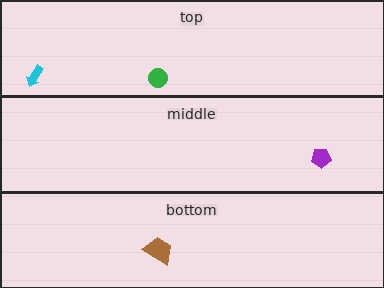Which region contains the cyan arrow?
The top region.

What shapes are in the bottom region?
The brown trapezoid.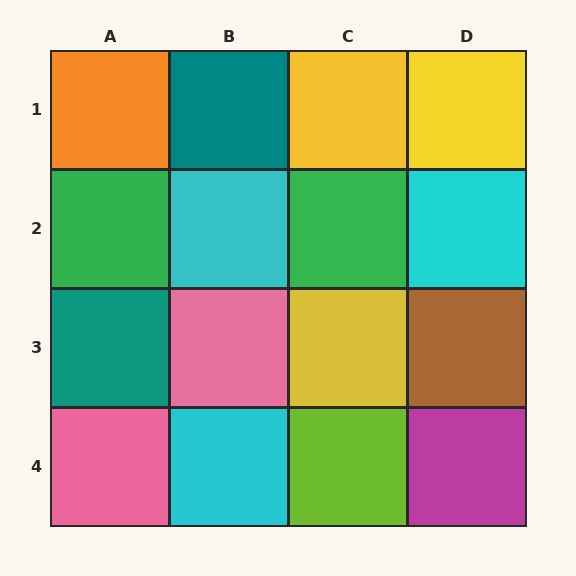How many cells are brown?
1 cell is brown.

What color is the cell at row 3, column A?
Teal.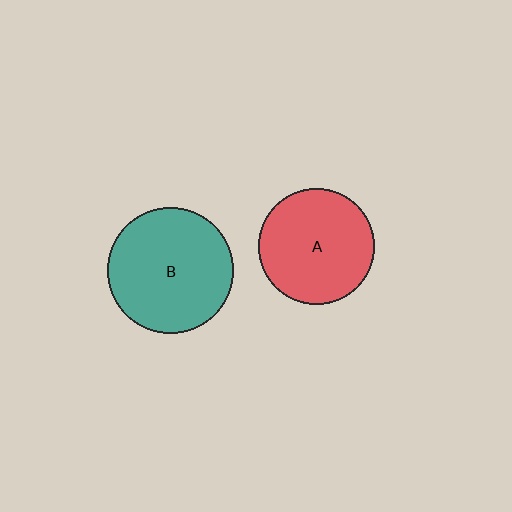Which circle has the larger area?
Circle B (teal).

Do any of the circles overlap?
No, none of the circles overlap.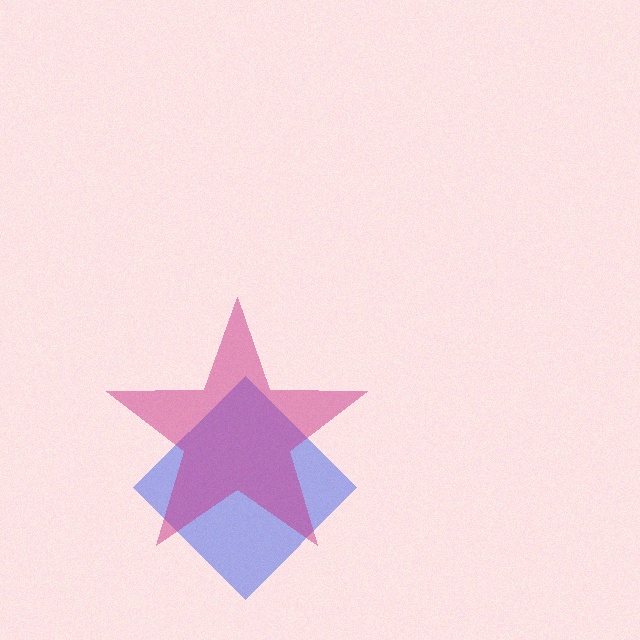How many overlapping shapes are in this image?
There are 2 overlapping shapes in the image.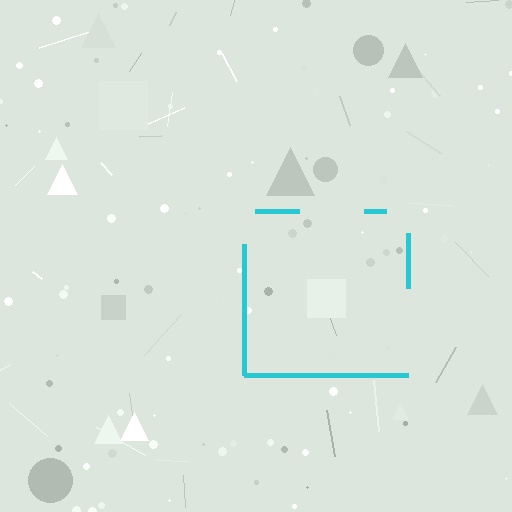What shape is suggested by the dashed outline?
The dashed outline suggests a square.